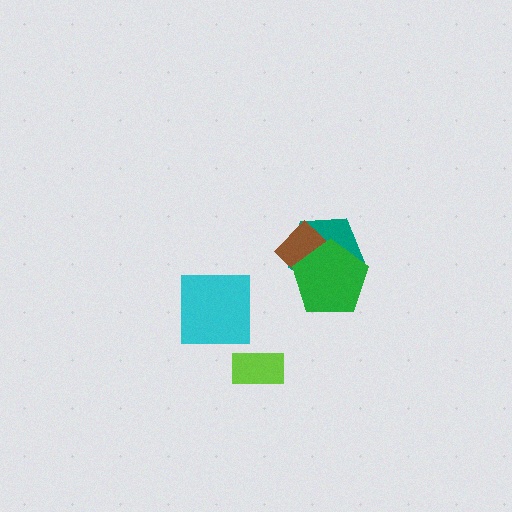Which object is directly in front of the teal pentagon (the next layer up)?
The brown diamond is directly in front of the teal pentagon.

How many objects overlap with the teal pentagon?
2 objects overlap with the teal pentagon.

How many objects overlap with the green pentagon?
2 objects overlap with the green pentagon.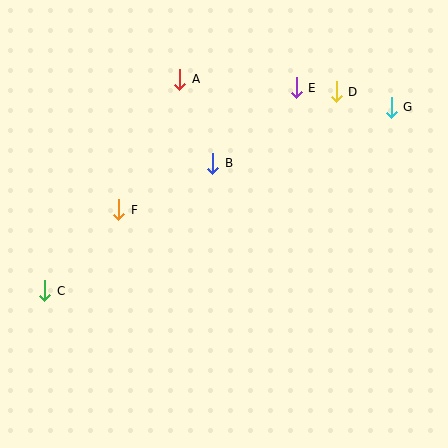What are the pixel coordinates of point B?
Point B is at (213, 163).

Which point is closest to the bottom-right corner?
Point G is closest to the bottom-right corner.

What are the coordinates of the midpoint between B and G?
The midpoint between B and G is at (302, 135).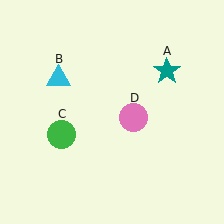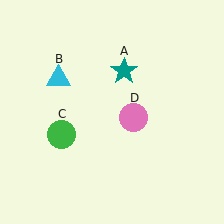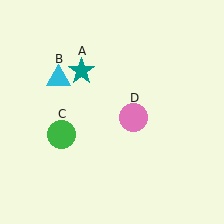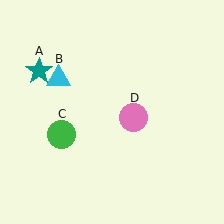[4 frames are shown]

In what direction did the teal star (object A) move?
The teal star (object A) moved left.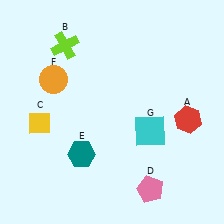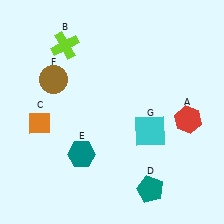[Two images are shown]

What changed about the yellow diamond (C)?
In Image 1, C is yellow. In Image 2, it changed to orange.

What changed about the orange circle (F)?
In Image 1, F is orange. In Image 2, it changed to brown.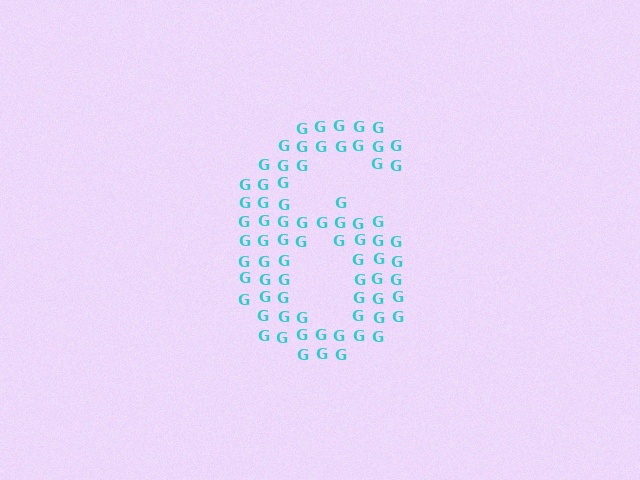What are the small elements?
The small elements are letter G's.